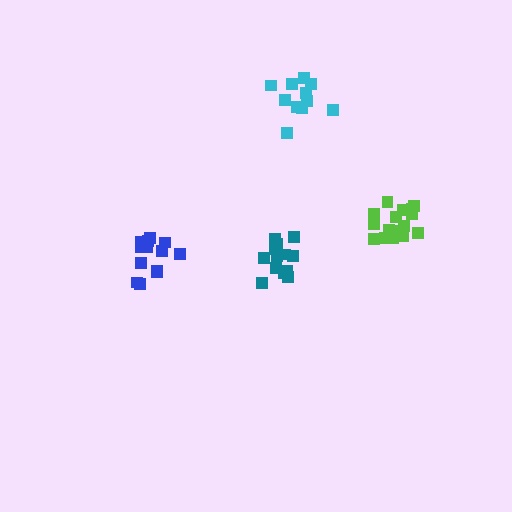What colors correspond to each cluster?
The clusters are colored: teal, blue, cyan, lime.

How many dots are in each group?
Group 1: 13 dots, Group 2: 13 dots, Group 3: 11 dots, Group 4: 16 dots (53 total).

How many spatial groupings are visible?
There are 4 spatial groupings.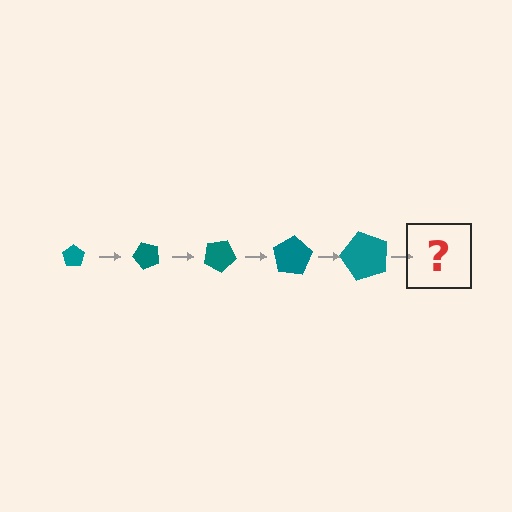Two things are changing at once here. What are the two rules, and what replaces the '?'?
The two rules are that the pentagon grows larger each step and it rotates 50 degrees each step. The '?' should be a pentagon, larger than the previous one and rotated 250 degrees from the start.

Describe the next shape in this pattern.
It should be a pentagon, larger than the previous one and rotated 250 degrees from the start.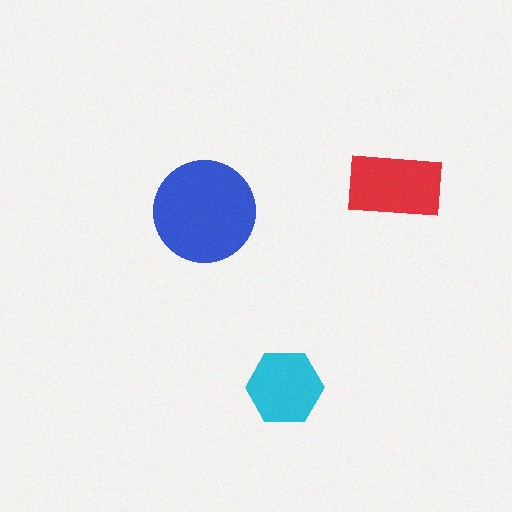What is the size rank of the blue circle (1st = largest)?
1st.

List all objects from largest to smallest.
The blue circle, the red rectangle, the cyan hexagon.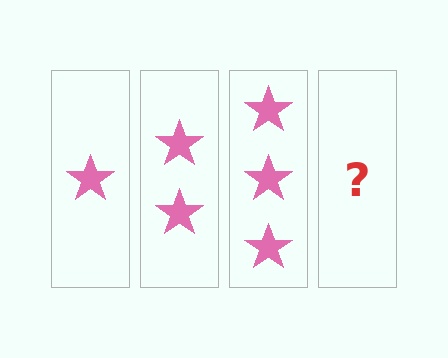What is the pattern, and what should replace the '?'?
The pattern is that each step adds one more star. The '?' should be 4 stars.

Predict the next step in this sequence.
The next step is 4 stars.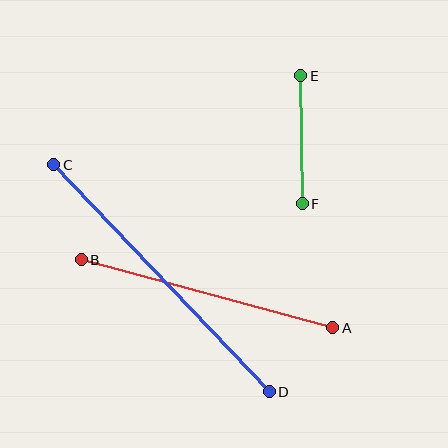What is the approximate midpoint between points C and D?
The midpoint is at approximately (161, 278) pixels.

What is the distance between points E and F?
The distance is approximately 128 pixels.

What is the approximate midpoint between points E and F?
The midpoint is at approximately (302, 140) pixels.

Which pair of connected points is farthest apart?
Points C and D are farthest apart.